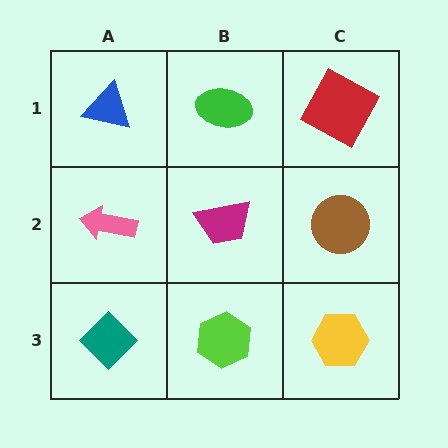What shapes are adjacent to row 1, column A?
A pink arrow (row 2, column A), a green ellipse (row 1, column B).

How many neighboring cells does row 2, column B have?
4.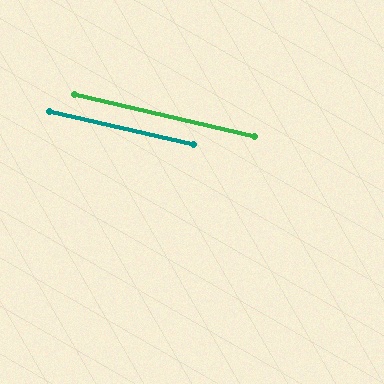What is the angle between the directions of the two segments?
Approximately 0 degrees.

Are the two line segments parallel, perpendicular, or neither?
Parallel — their directions differ by only 0.0°.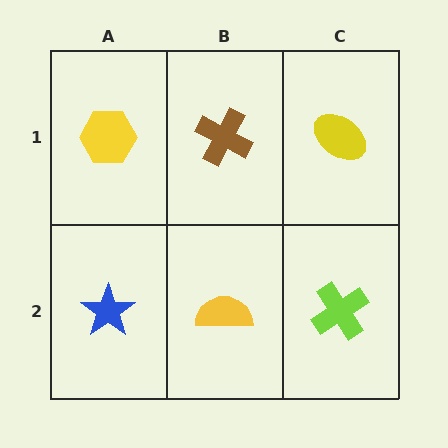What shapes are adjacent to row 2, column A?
A yellow hexagon (row 1, column A), a yellow semicircle (row 2, column B).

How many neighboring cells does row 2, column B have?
3.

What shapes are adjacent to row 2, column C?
A yellow ellipse (row 1, column C), a yellow semicircle (row 2, column B).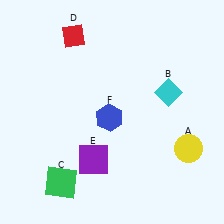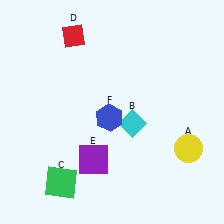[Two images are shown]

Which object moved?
The cyan diamond (B) moved left.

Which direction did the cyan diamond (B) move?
The cyan diamond (B) moved left.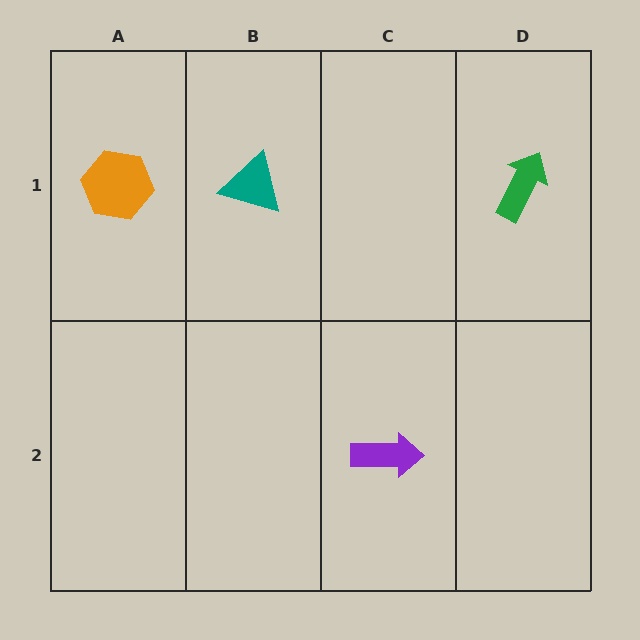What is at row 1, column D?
A green arrow.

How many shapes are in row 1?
3 shapes.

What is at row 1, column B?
A teal triangle.